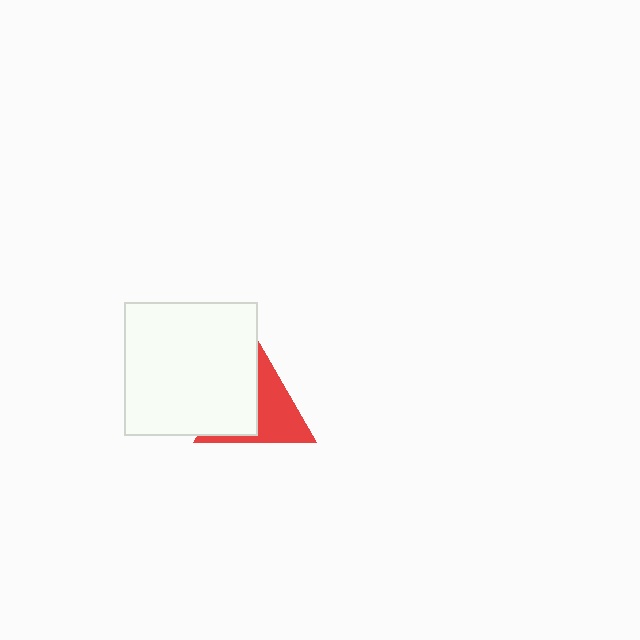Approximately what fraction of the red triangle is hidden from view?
Roughly 46% of the red triangle is hidden behind the white square.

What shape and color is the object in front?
The object in front is a white square.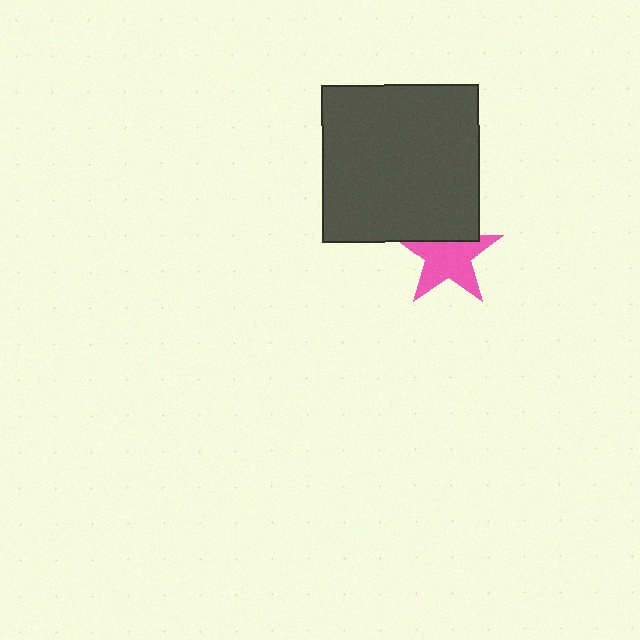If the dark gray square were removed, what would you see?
You would see the complete pink star.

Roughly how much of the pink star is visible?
Most of it is visible (roughly 70%).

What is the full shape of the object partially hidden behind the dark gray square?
The partially hidden object is a pink star.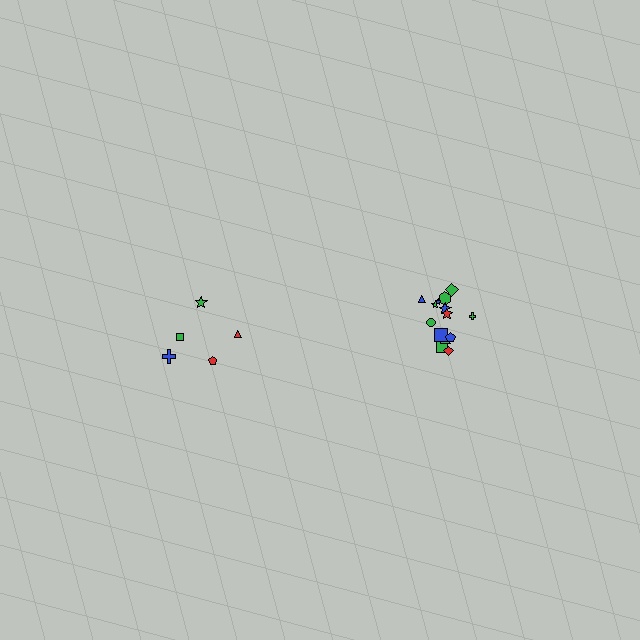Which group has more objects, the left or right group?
The right group.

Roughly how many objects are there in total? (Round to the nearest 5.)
Roughly 20 objects in total.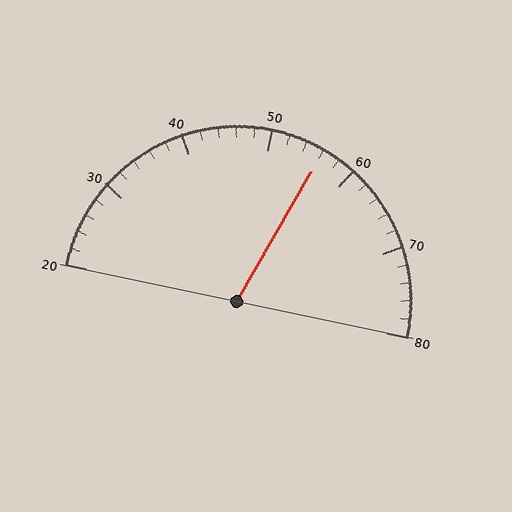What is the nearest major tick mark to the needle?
The nearest major tick mark is 60.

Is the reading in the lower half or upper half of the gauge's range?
The reading is in the upper half of the range (20 to 80).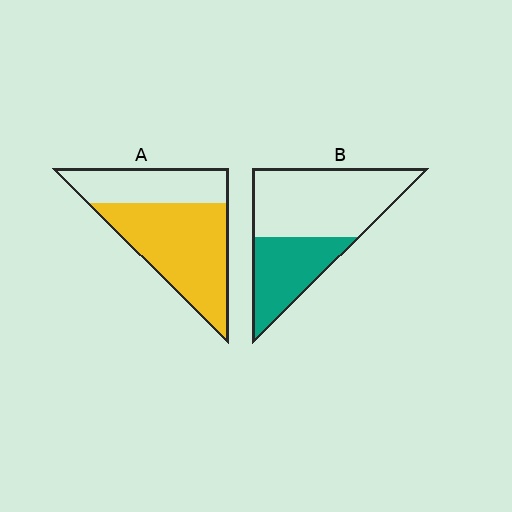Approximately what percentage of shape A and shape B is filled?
A is approximately 65% and B is approximately 35%.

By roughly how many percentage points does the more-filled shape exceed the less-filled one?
By roughly 25 percentage points (A over B).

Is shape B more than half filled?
No.